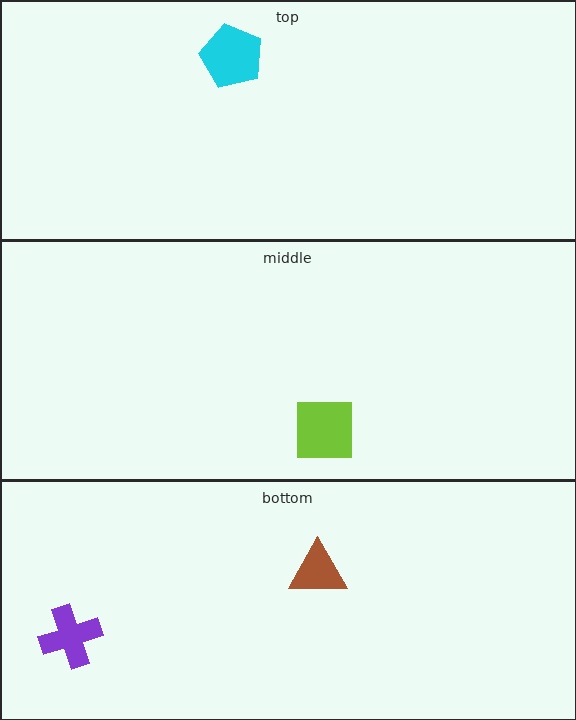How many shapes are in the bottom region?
2.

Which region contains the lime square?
The middle region.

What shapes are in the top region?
The cyan pentagon.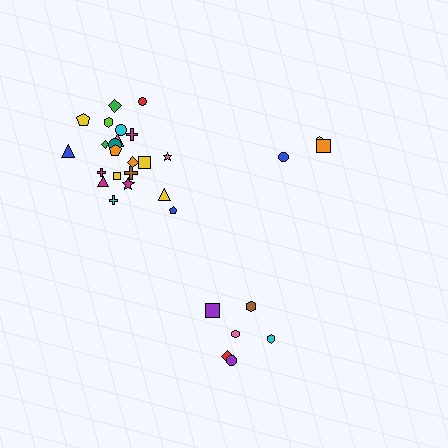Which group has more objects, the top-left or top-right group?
The top-left group.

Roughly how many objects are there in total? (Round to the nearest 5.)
Roughly 30 objects in total.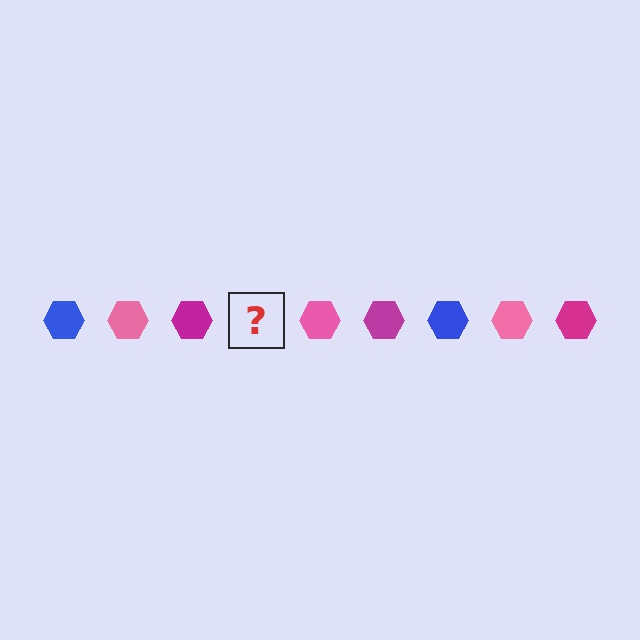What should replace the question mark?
The question mark should be replaced with a blue hexagon.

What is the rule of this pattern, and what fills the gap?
The rule is that the pattern cycles through blue, pink, magenta hexagons. The gap should be filled with a blue hexagon.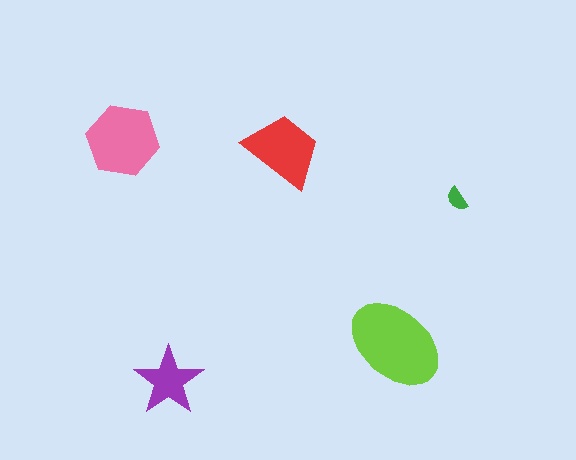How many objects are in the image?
There are 5 objects in the image.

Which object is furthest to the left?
The pink hexagon is leftmost.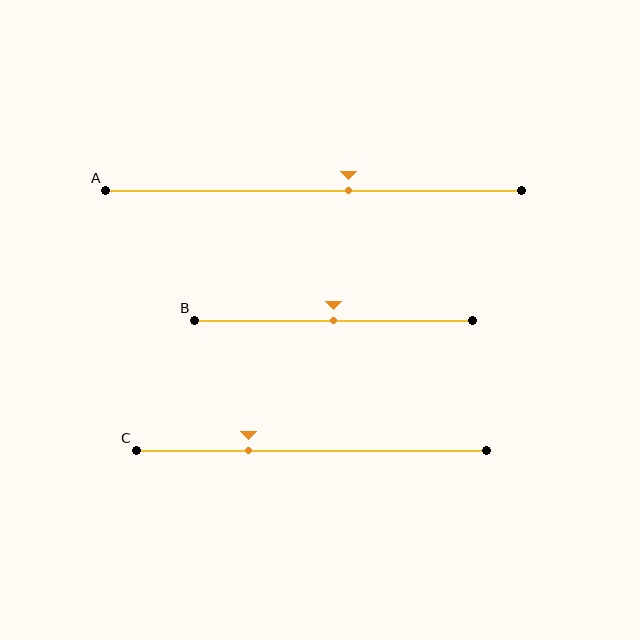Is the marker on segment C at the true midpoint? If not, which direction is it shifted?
No, the marker on segment C is shifted to the left by about 18% of the segment length.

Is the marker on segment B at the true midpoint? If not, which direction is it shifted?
Yes, the marker on segment B is at the true midpoint.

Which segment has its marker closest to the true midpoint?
Segment B has its marker closest to the true midpoint.